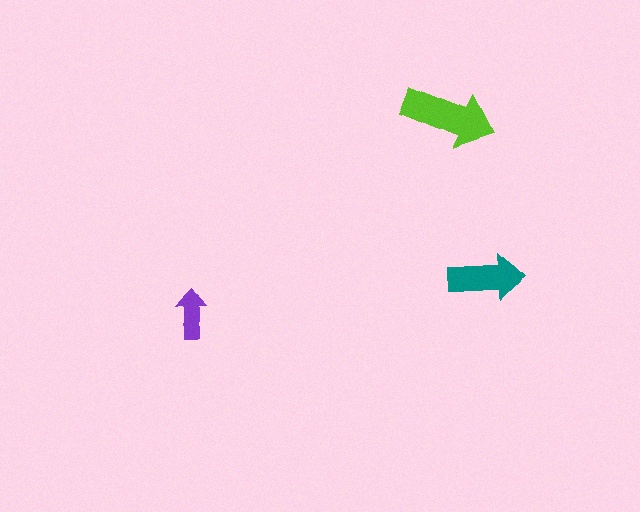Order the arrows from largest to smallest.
the lime one, the teal one, the purple one.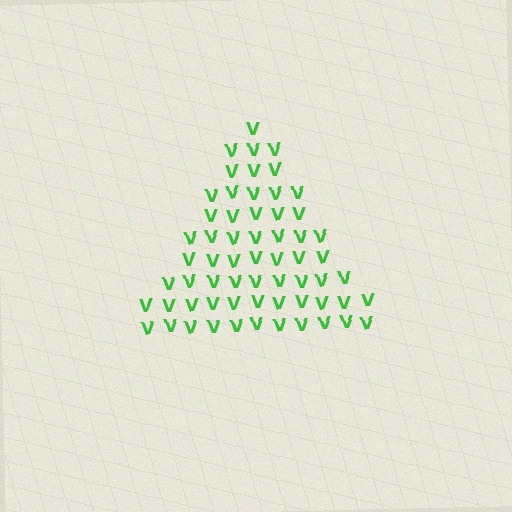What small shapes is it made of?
It is made of small letter V's.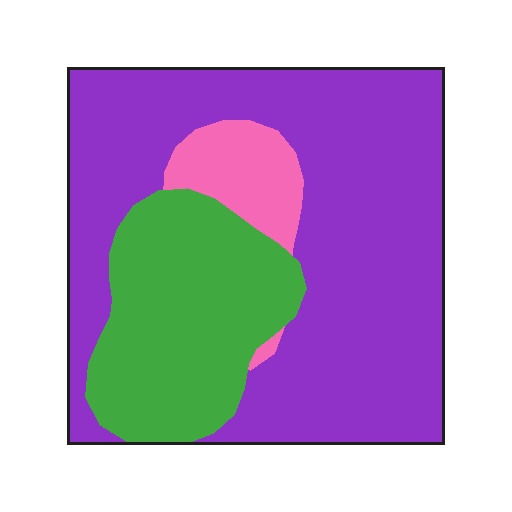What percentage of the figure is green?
Green takes up about one quarter (1/4) of the figure.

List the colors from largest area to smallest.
From largest to smallest: purple, green, pink.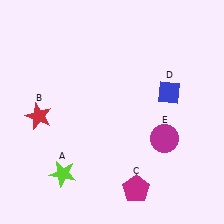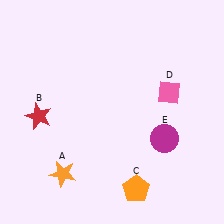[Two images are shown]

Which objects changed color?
A changed from lime to orange. C changed from magenta to orange. D changed from blue to pink.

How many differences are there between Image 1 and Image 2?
There are 3 differences between the two images.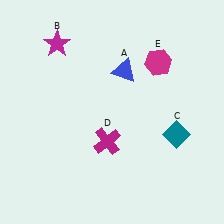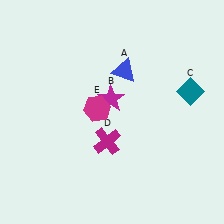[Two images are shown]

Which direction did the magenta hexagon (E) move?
The magenta hexagon (E) moved left.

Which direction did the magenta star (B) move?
The magenta star (B) moved down.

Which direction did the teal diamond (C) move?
The teal diamond (C) moved up.